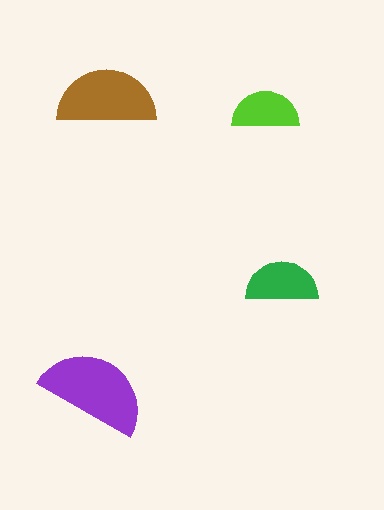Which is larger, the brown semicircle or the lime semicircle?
The brown one.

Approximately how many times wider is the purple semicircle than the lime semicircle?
About 1.5 times wider.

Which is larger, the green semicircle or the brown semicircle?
The brown one.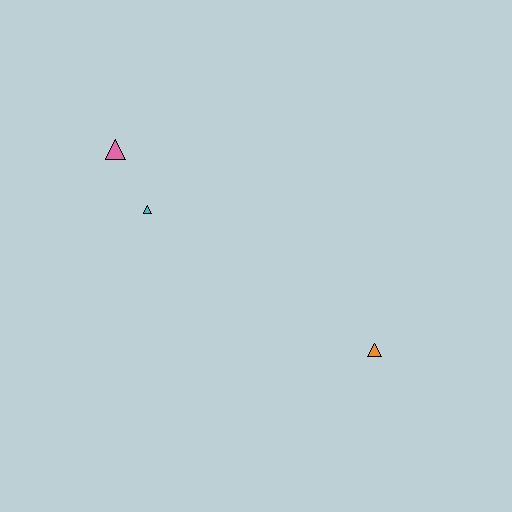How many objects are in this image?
There are 3 objects.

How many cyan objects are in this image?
There is 1 cyan object.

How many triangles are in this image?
There are 3 triangles.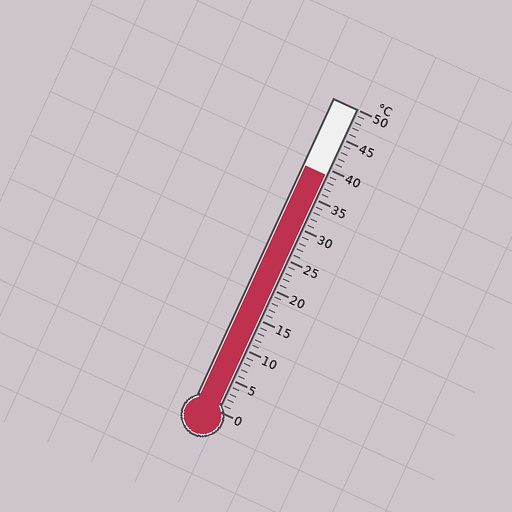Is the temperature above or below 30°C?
The temperature is above 30°C.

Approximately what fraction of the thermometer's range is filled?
The thermometer is filled to approximately 80% of its range.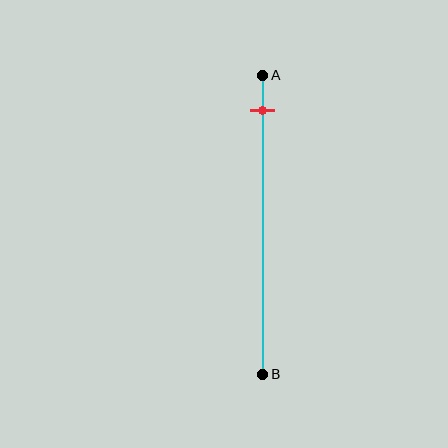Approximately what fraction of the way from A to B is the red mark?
The red mark is approximately 10% of the way from A to B.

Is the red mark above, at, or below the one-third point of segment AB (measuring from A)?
The red mark is above the one-third point of segment AB.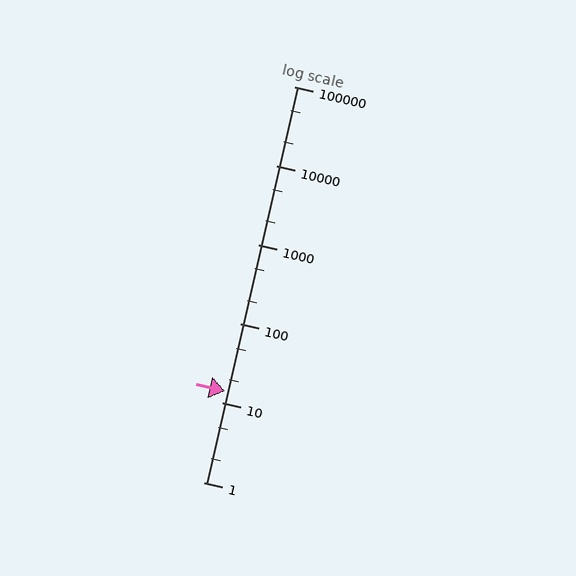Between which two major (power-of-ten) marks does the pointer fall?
The pointer is between 10 and 100.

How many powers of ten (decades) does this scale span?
The scale spans 5 decades, from 1 to 100000.